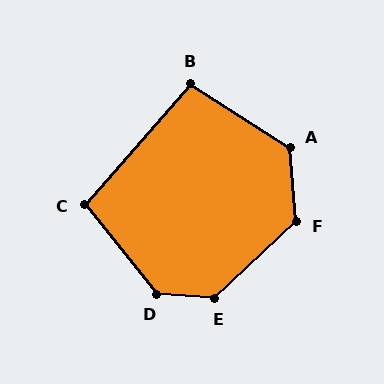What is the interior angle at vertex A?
Approximately 127 degrees (obtuse).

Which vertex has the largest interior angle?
E, at approximately 133 degrees.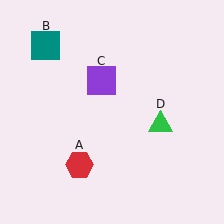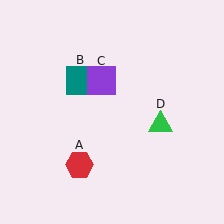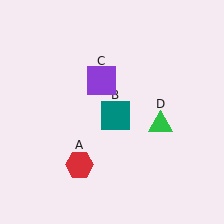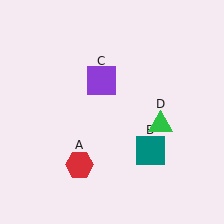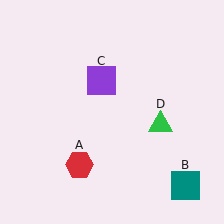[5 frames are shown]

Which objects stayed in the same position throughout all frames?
Red hexagon (object A) and purple square (object C) and green triangle (object D) remained stationary.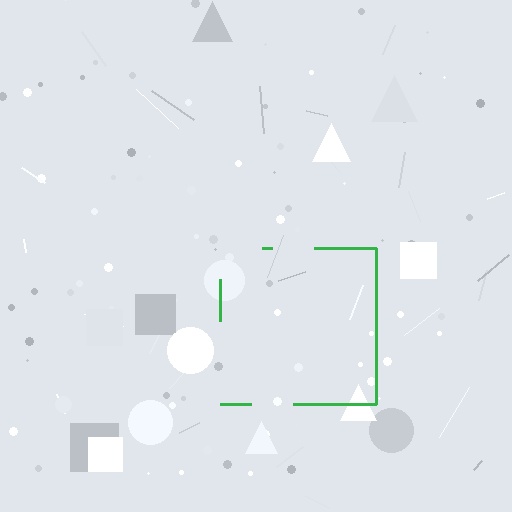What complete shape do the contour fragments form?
The contour fragments form a square.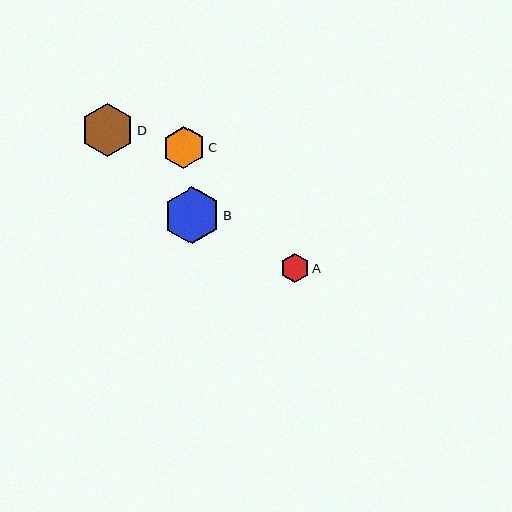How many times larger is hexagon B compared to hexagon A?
Hexagon B is approximately 1.9 times the size of hexagon A.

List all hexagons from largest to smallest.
From largest to smallest: B, D, C, A.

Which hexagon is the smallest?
Hexagon A is the smallest with a size of approximately 29 pixels.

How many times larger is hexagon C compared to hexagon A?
Hexagon C is approximately 1.5 times the size of hexagon A.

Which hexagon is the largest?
Hexagon B is the largest with a size of approximately 56 pixels.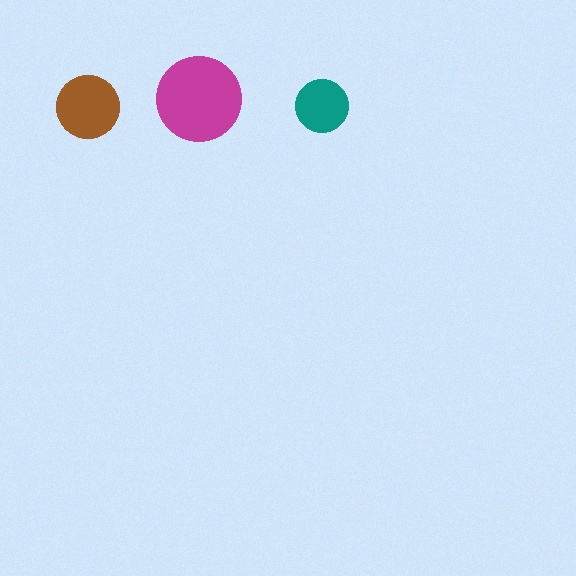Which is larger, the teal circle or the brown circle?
The brown one.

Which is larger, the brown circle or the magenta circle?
The magenta one.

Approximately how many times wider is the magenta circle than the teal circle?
About 1.5 times wider.